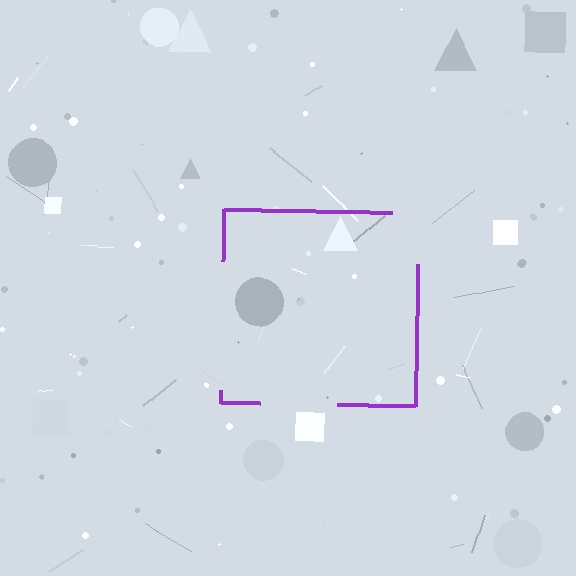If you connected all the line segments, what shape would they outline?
They would outline a square.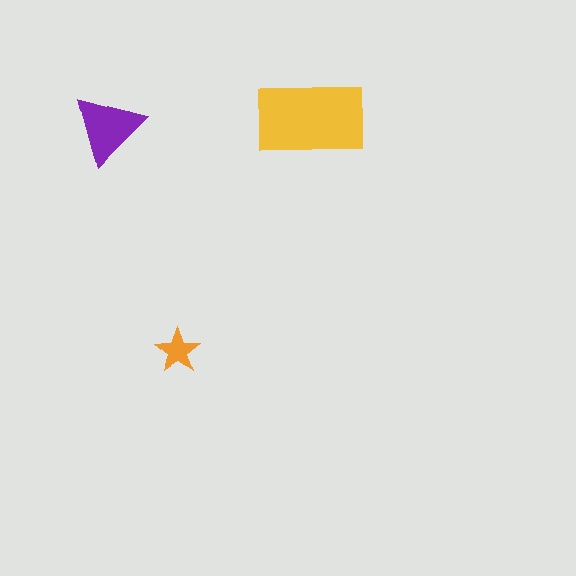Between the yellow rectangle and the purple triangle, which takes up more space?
The yellow rectangle.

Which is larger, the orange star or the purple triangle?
The purple triangle.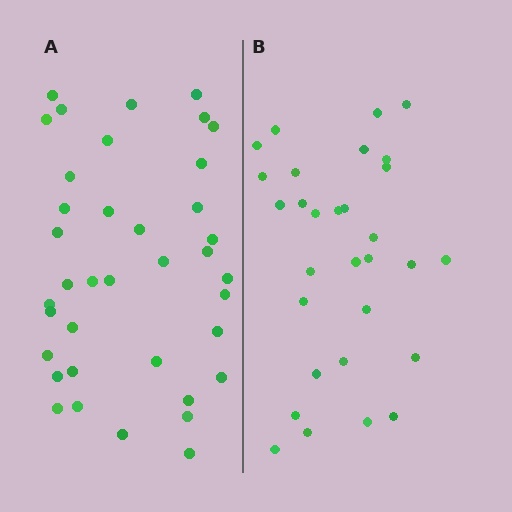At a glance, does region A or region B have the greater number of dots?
Region A (the left region) has more dots.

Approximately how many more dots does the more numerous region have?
Region A has roughly 8 or so more dots than region B.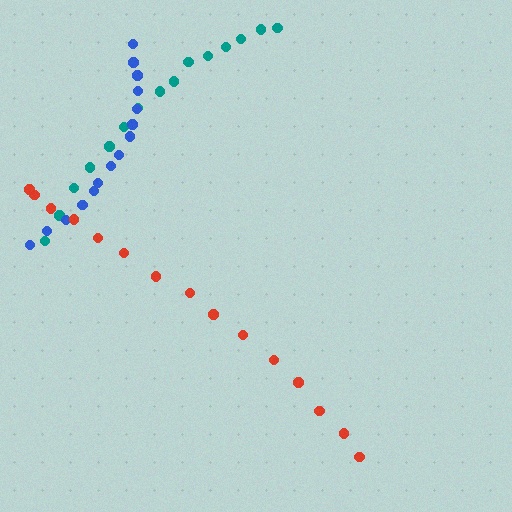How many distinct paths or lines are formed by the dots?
There are 3 distinct paths.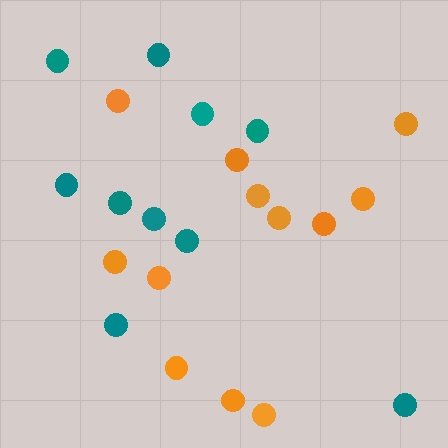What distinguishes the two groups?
There are 2 groups: one group of orange circles (12) and one group of teal circles (10).